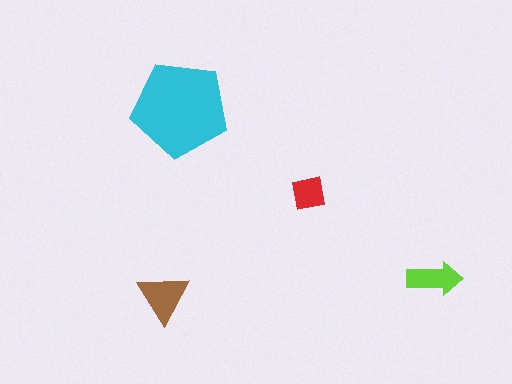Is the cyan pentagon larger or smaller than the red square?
Larger.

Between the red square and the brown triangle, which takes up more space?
The brown triangle.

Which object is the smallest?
The red square.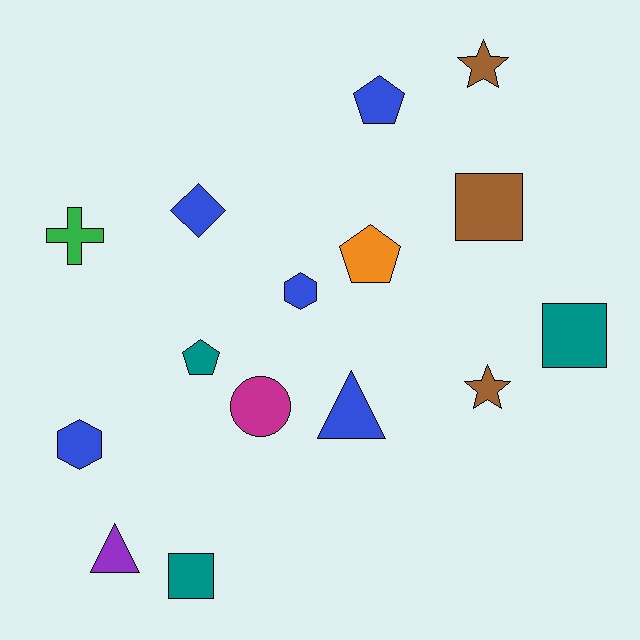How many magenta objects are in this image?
There is 1 magenta object.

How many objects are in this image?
There are 15 objects.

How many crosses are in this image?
There is 1 cross.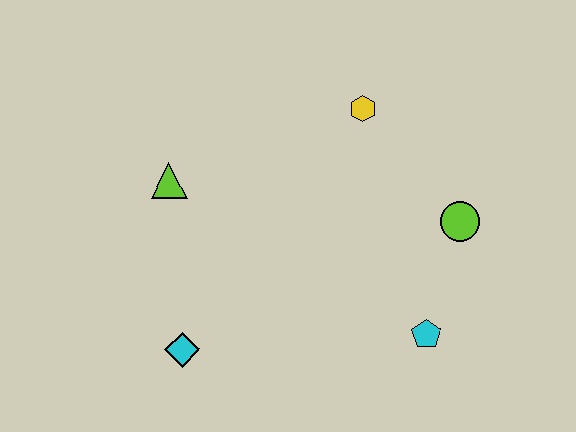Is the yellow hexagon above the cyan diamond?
Yes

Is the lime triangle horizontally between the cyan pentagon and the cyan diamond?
No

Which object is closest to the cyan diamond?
The lime triangle is closest to the cyan diamond.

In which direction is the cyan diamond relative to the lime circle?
The cyan diamond is to the left of the lime circle.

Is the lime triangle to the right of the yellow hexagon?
No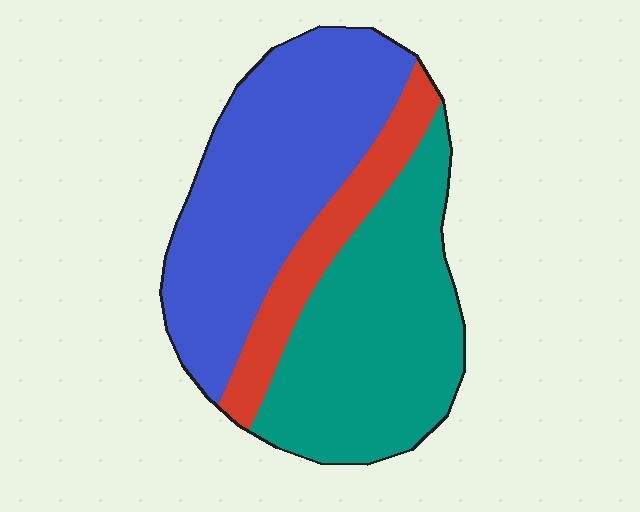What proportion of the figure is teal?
Teal covers about 40% of the figure.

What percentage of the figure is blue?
Blue takes up about two fifths (2/5) of the figure.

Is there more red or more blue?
Blue.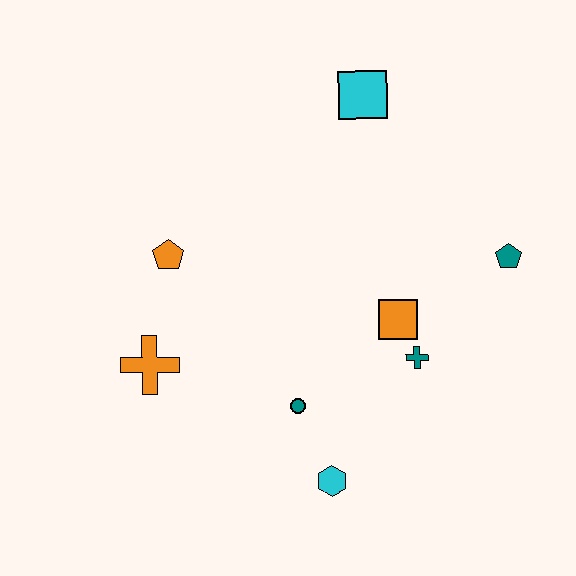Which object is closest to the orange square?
The teal cross is closest to the orange square.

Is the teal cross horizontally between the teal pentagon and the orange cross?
Yes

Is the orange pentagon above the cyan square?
No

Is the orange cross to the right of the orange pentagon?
No